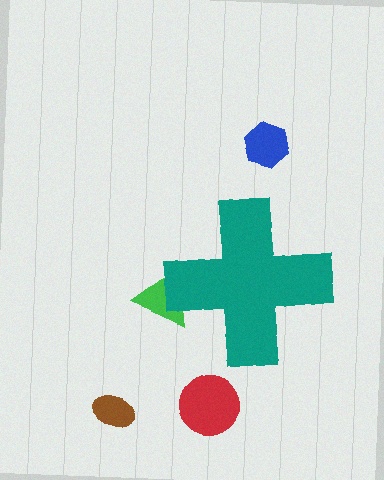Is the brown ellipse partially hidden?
No, the brown ellipse is fully visible.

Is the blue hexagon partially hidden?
No, the blue hexagon is fully visible.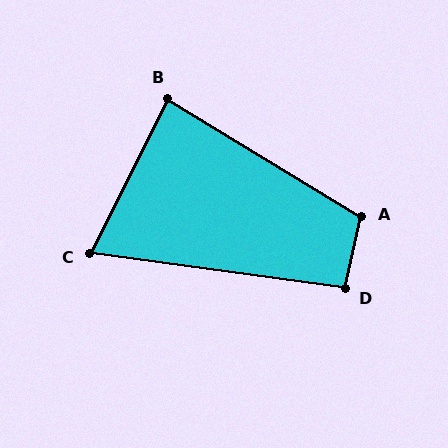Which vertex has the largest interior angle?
A, at approximately 109 degrees.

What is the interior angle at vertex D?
Approximately 95 degrees (approximately right).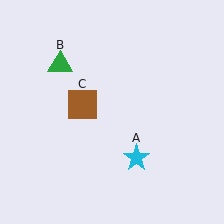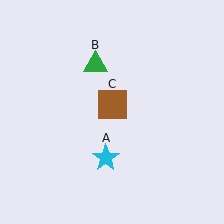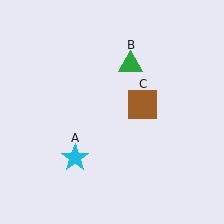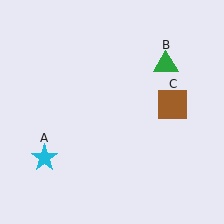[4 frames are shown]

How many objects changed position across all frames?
3 objects changed position: cyan star (object A), green triangle (object B), brown square (object C).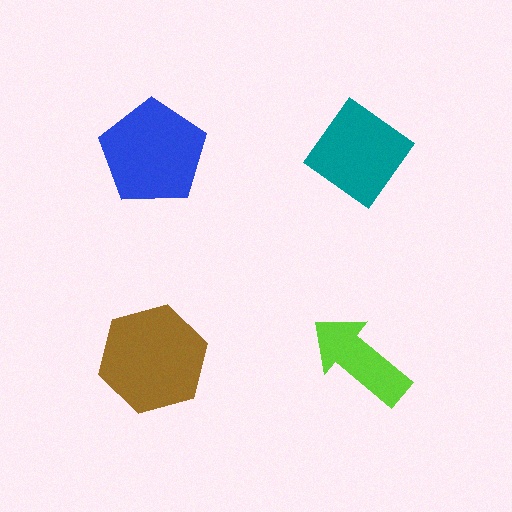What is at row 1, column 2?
A teal diamond.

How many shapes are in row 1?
2 shapes.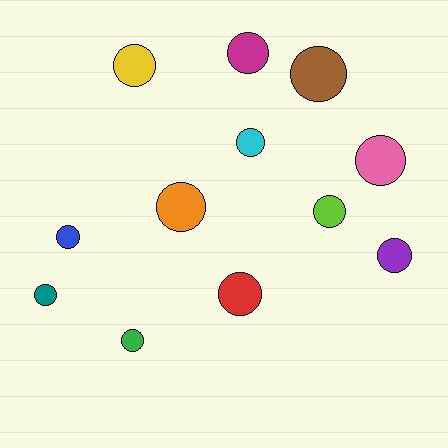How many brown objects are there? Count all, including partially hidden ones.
There is 1 brown object.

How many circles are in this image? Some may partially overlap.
There are 12 circles.